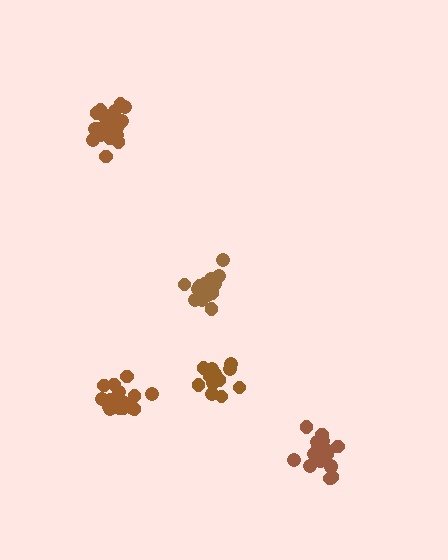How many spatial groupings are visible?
There are 5 spatial groupings.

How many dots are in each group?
Group 1: 15 dots, Group 2: 20 dots, Group 3: 15 dots, Group 4: 21 dots, Group 5: 21 dots (92 total).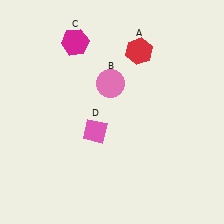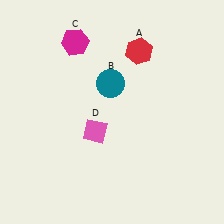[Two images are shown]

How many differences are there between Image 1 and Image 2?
There is 1 difference between the two images.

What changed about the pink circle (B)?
In Image 1, B is pink. In Image 2, it changed to teal.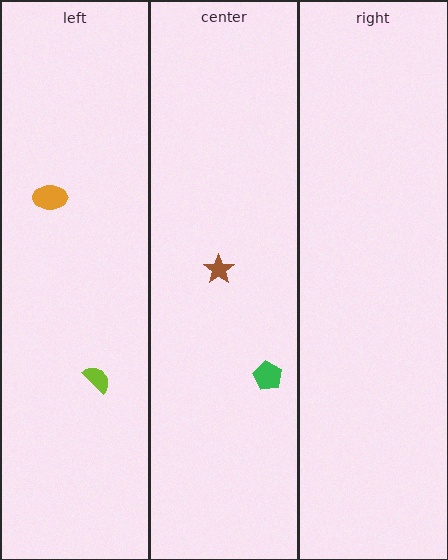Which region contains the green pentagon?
The center region.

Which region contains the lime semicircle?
The left region.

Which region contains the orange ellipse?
The left region.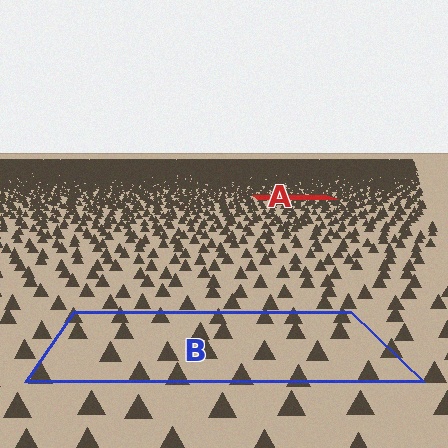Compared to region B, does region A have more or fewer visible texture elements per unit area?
Region A has more texture elements per unit area — they are packed more densely because it is farther away.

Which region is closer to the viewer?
Region B is closer. The texture elements there are larger and more spread out.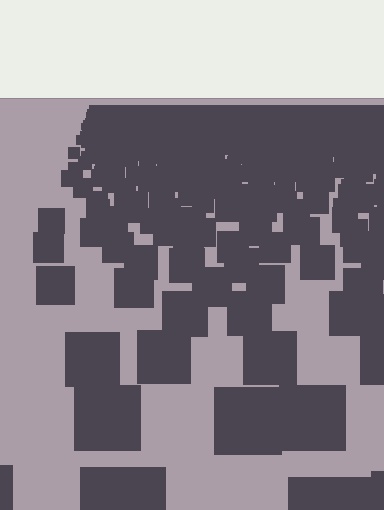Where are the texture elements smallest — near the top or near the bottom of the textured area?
Near the top.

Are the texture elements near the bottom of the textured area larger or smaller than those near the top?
Larger. Near the bottom, elements are closer to the viewer and appear at a bigger on-screen size.